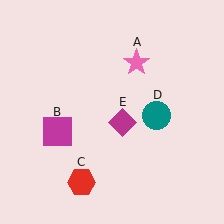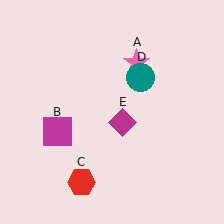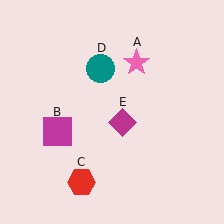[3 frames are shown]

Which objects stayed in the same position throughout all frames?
Pink star (object A) and magenta square (object B) and red hexagon (object C) and magenta diamond (object E) remained stationary.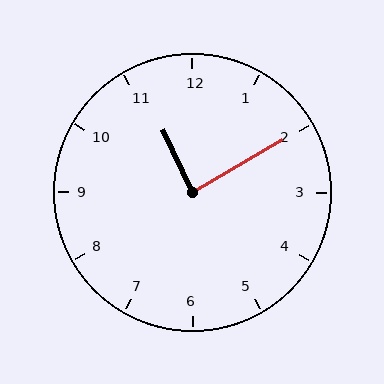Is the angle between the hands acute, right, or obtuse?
It is right.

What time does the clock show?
11:10.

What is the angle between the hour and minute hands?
Approximately 85 degrees.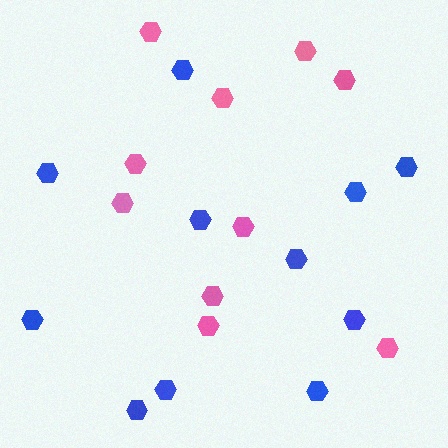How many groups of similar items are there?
There are 2 groups: one group of pink hexagons (10) and one group of blue hexagons (11).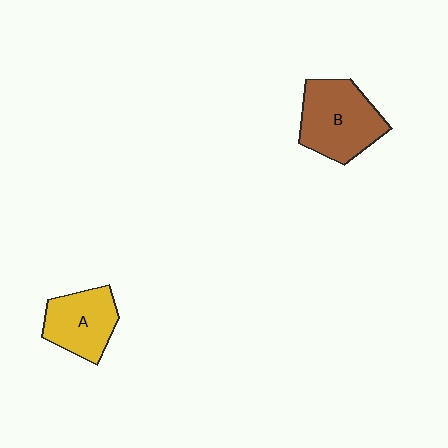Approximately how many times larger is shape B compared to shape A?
Approximately 1.3 times.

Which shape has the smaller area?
Shape A (yellow).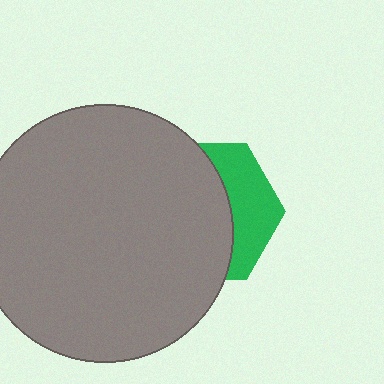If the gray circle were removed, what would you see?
You would see the complete green hexagon.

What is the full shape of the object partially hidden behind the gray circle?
The partially hidden object is a green hexagon.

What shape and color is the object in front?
The object in front is a gray circle.